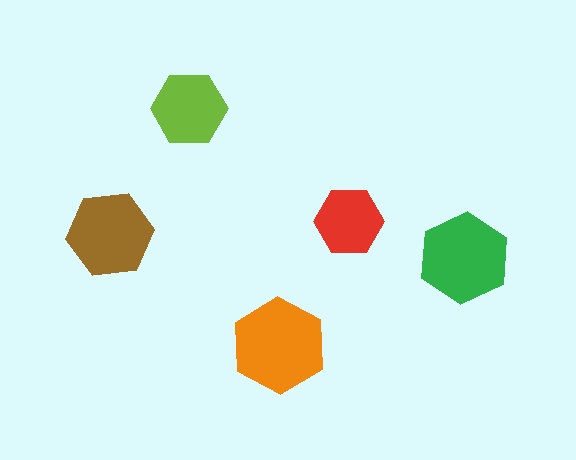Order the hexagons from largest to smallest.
the orange one, the green one, the brown one, the lime one, the red one.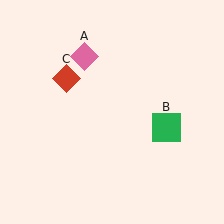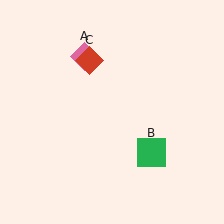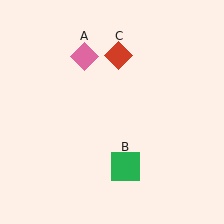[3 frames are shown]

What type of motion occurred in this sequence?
The green square (object B), red diamond (object C) rotated clockwise around the center of the scene.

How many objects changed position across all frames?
2 objects changed position: green square (object B), red diamond (object C).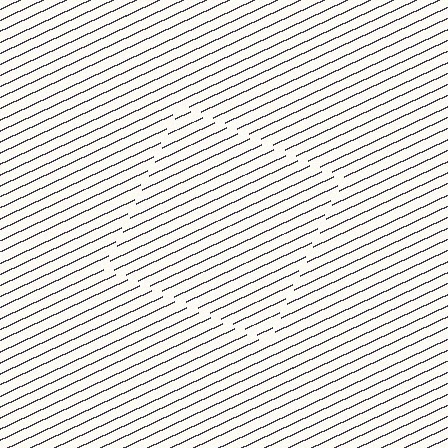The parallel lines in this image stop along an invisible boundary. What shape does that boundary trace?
An illusory square. The interior of the shape contains the same grating, shifted by half a period — the contour is defined by the phase discontinuity where line-ends from the inner and outer gratings abut.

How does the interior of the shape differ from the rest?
The interior of the shape contains the same grating, shifted by half a period — the contour is defined by the phase discontinuity where line-ends from the inner and outer gratings abut.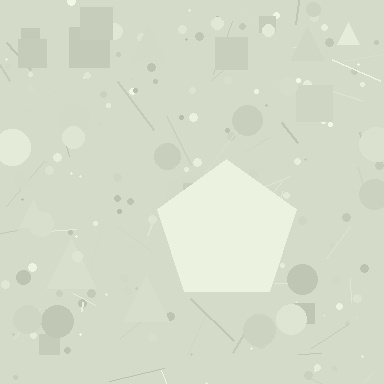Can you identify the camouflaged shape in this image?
The camouflaged shape is a pentagon.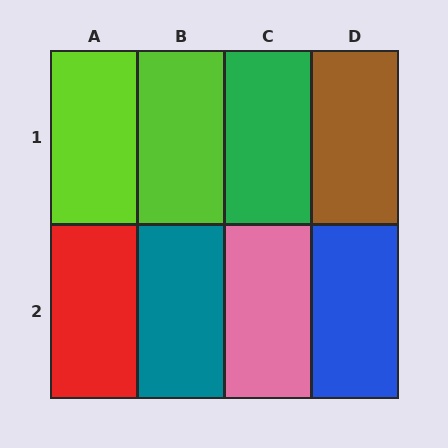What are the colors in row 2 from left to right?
Red, teal, pink, blue.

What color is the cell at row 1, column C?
Green.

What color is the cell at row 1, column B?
Lime.